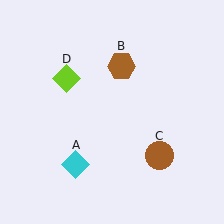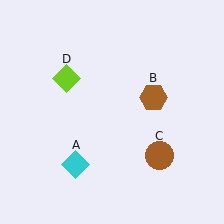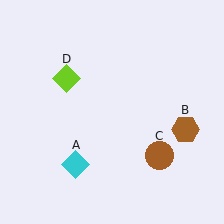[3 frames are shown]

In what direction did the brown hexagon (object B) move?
The brown hexagon (object B) moved down and to the right.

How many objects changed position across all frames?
1 object changed position: brown hexagon (object B).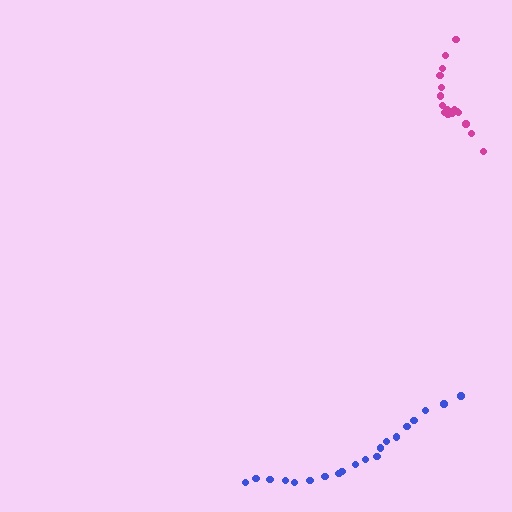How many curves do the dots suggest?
There are 2 distinct paths.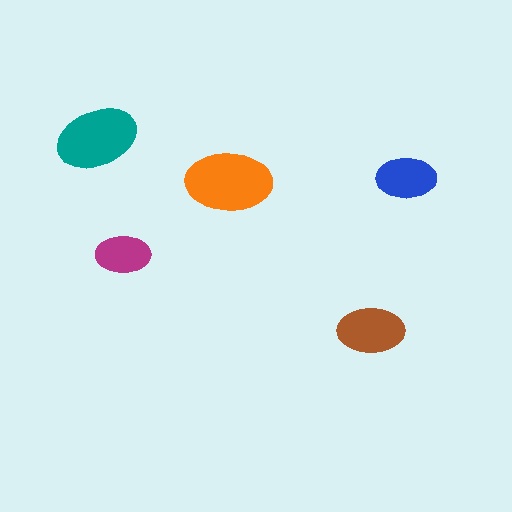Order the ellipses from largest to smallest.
the orange one, the teal one, the brown one, the blue one, the magenta one.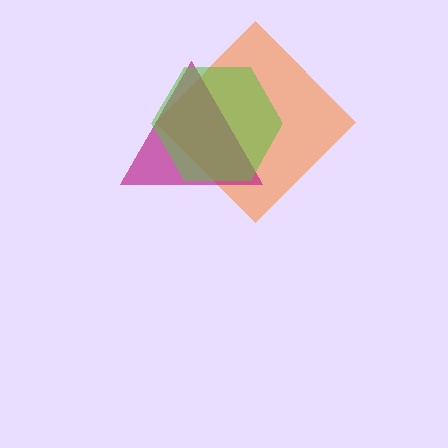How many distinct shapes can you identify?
There are 3 distinct shapes: an orange diamond, a magenta triangle, a lime hexagon.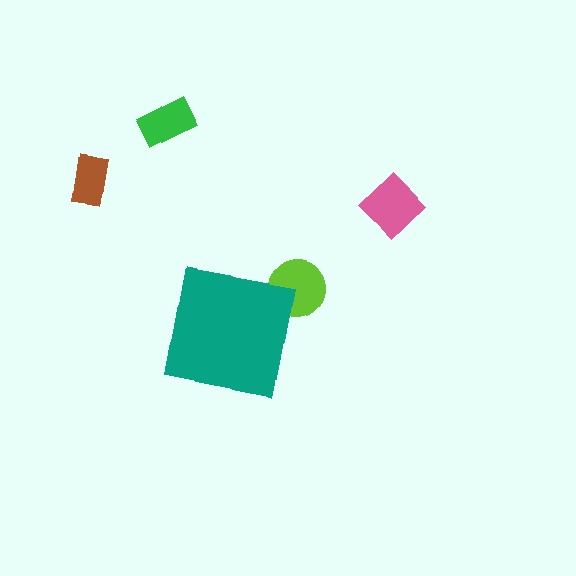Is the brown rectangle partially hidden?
No, the brown rectangle is fully visible.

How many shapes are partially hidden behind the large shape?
1 shape is partially hidden.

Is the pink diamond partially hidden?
No, the pink diamond is fully visible.